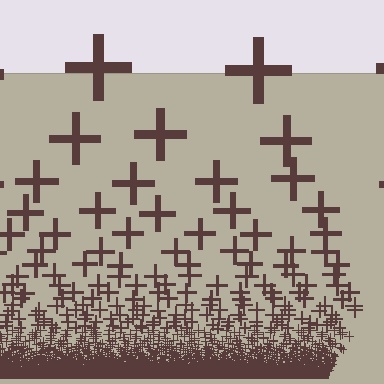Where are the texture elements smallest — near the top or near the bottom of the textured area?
Near the bottom.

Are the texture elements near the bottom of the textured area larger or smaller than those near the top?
Smaller. The gradient is inverted — elements near the bottom are smaller and denser.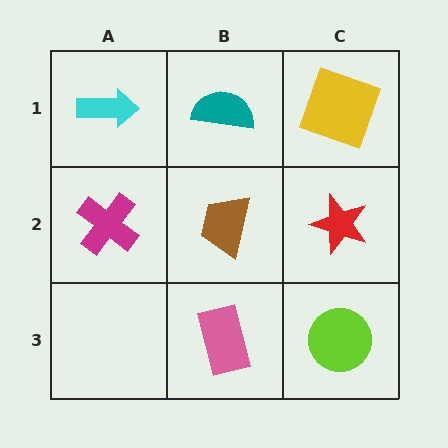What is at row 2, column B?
A brown trapezoid.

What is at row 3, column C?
A lime circle.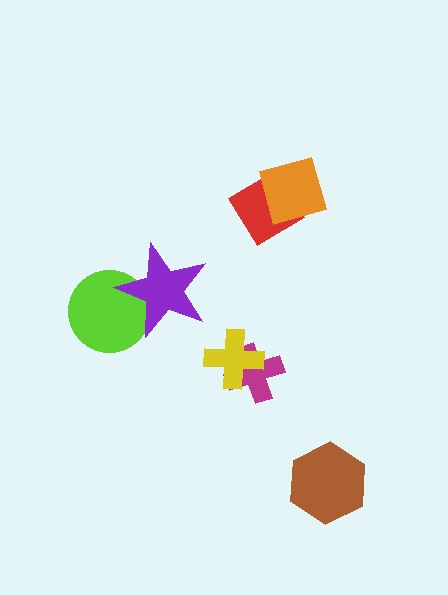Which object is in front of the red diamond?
The orange square is in front of the red diamond.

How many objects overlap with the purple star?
1 object overlaps with the purple star.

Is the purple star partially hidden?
No, no other shape covers it.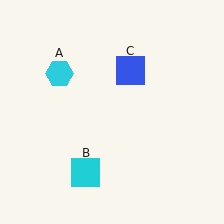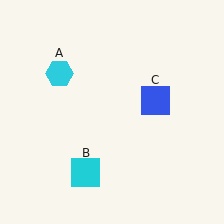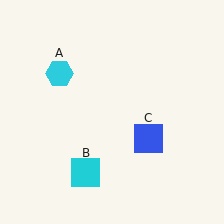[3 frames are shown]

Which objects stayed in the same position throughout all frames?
Cyan hexagon (object A) and cyan square (object B) remained stationary.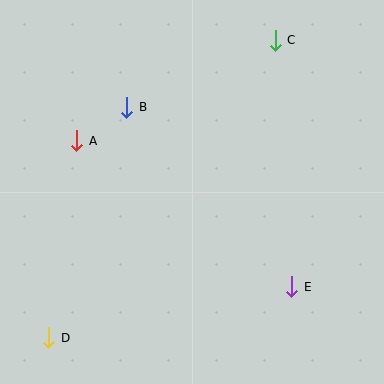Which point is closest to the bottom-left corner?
Point D is closest to the bottom-left corner.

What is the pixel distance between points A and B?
The distance between A and B is 60 pixels.